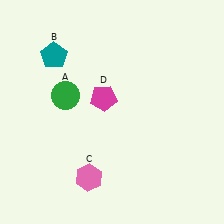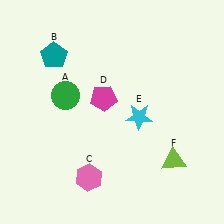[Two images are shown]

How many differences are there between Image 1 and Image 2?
There are 2 differences between the two images.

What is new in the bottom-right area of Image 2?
A lime triangle (F) was added in the bottom-right area of Image 2.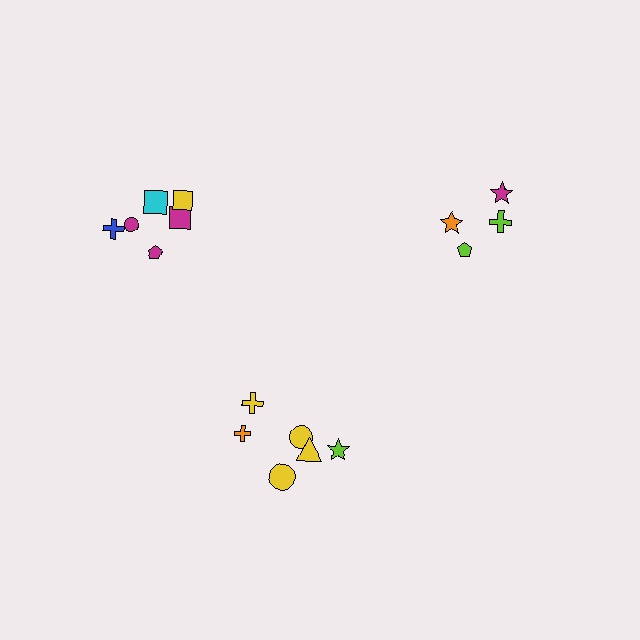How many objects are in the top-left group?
There are 6 objects.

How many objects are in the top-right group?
There are 4 objects.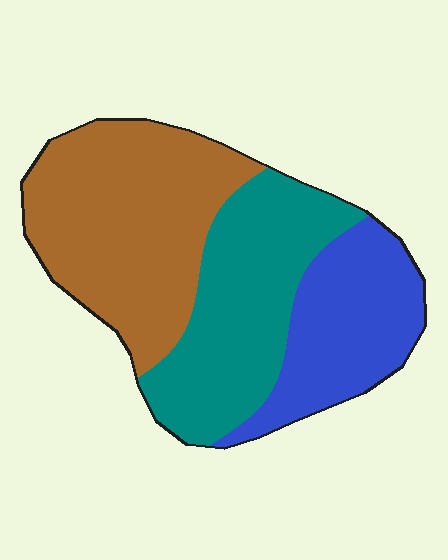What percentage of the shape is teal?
Teal covers about 35% of the shape.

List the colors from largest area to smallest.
From largest to smallest: brown, teal, blue.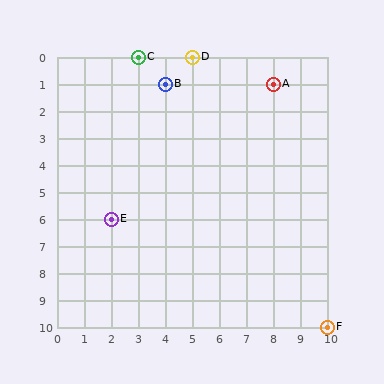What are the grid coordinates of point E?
Point E is at grid coordinates (2, 6).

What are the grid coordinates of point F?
Point F is at grid coordinates (10, 10).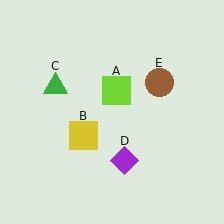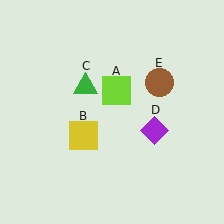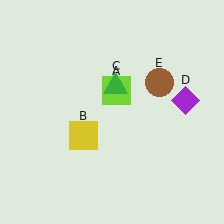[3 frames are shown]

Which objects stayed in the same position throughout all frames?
Lime square (object A) and yellow square (object B) and brown circle (object E) remained stationary.